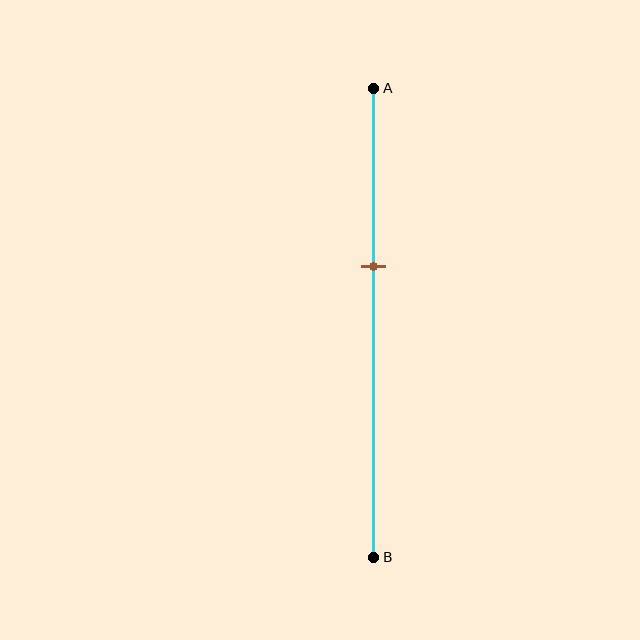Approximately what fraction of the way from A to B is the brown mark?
The brown mark is approximately 40% of the way from A to B.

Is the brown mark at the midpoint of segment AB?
No, the mark is at about 40% from A, not at the 50% midpoint.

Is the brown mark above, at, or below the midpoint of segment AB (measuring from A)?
The brown mark is above the midpoint of segment AB.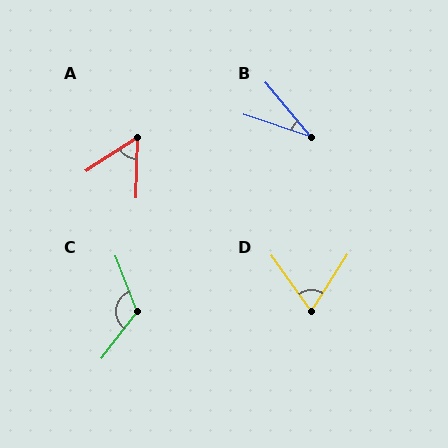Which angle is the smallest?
B, at approximately 32 degrees.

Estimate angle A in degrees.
Approximately 55 degrees.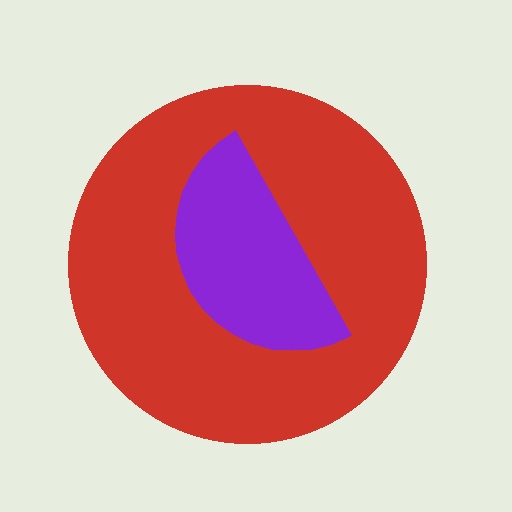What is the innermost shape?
The purple semicircle.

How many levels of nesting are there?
2.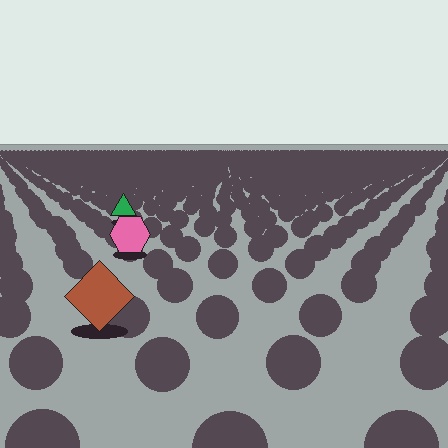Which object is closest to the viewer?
The brown diamond is closest. The texture marks near it are larger and more spread out.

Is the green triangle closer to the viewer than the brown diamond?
No. The brown diamond is closer — you can tell from the texture gradient: the ground texture is coarser near it.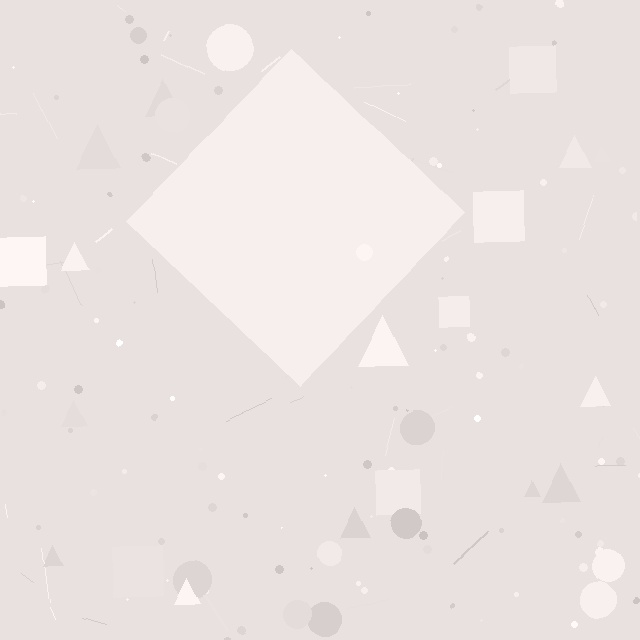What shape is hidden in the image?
A diamond is hidden in the image.